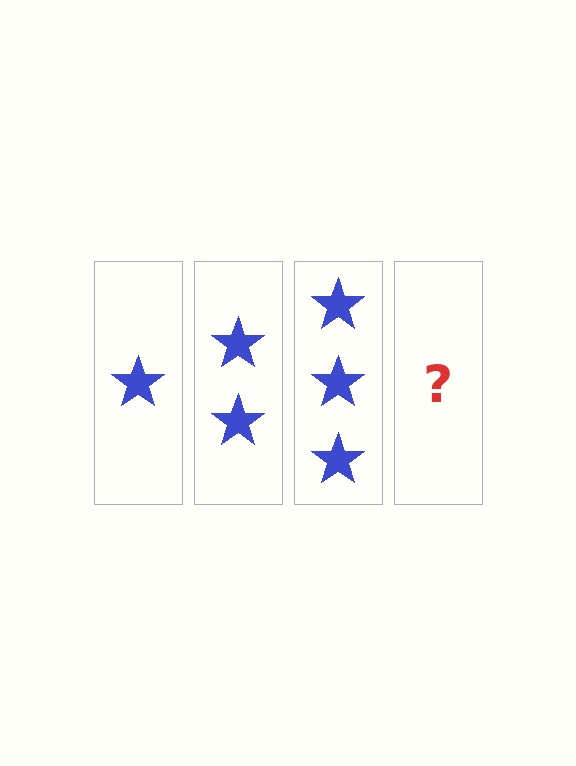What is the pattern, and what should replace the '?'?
The pattern is that each step adds one more star. The '?' should be 4 stars.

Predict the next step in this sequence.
The next step is 4 stars.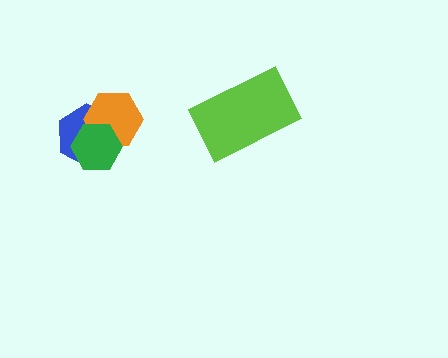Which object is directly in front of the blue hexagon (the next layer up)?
The orange hexagon is directly in front of the blue hexagon.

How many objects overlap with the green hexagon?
2 objects overlap with the green hexagon.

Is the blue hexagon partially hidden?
Yes, it is partially covered by another shape.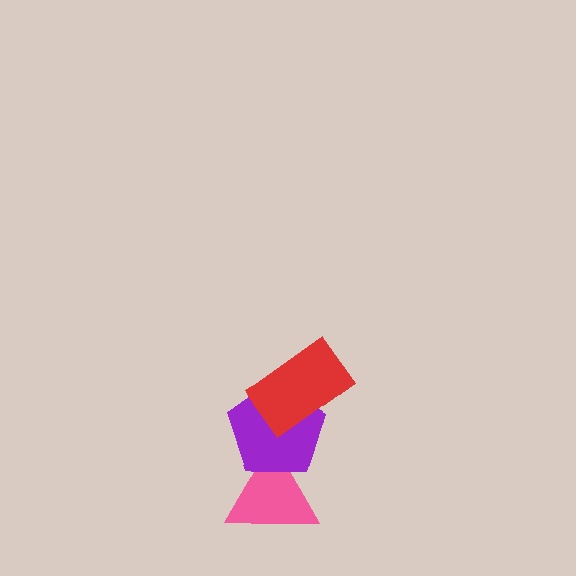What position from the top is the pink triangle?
The pink triangle is 3rd from the top.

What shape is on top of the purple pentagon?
The red rectangle is on top of the purple pentagon.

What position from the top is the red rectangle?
The red rectangle is 1st from the top.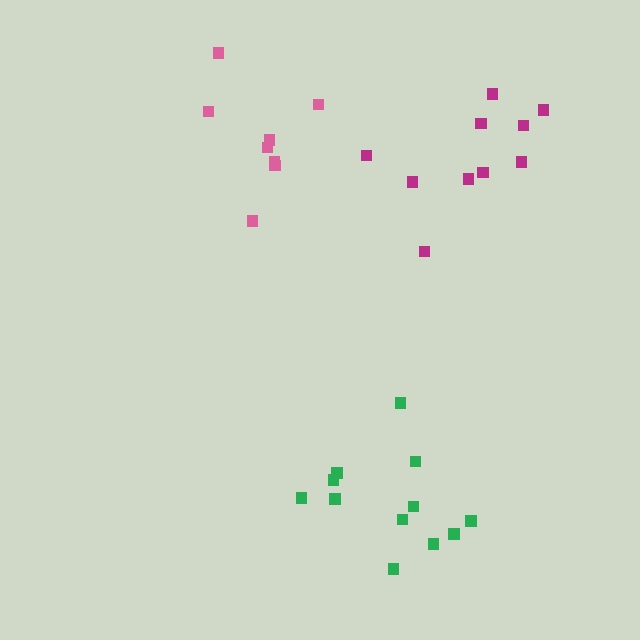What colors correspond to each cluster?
The clusters are colored: pink, green, magenta.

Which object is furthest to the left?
The pink cluster is leftmost.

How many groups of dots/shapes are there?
There are 3 groups.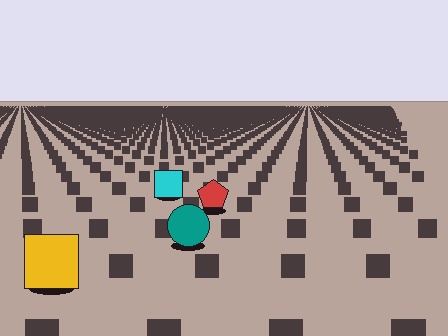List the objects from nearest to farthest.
From nearest to farthest: the yellow square, the teal circle, the red pentagon, the cyan square.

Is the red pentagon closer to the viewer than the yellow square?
No. The yellow square is closer — you can tell from the texture gradient: the ground texture is coarser near it.